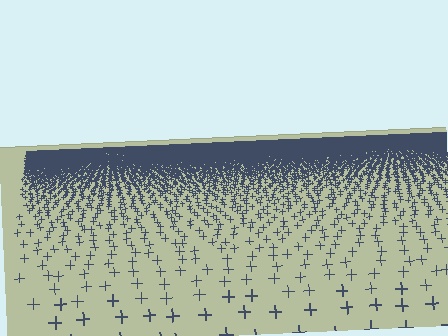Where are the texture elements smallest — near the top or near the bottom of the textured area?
Near the top.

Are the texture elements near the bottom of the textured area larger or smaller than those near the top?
Larger. Near the bottom, elements are closer to the viewer and appear at a bigger on-screen size.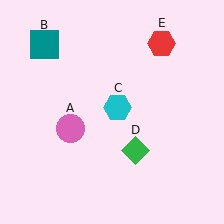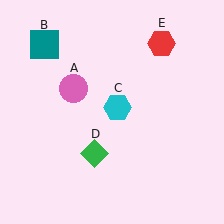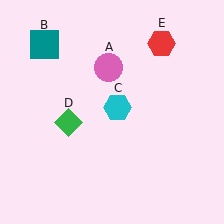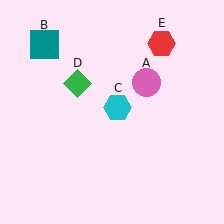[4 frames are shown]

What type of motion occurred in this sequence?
The pink circle (object A), green diamond (object D) rotated clockwise around the center of the scene.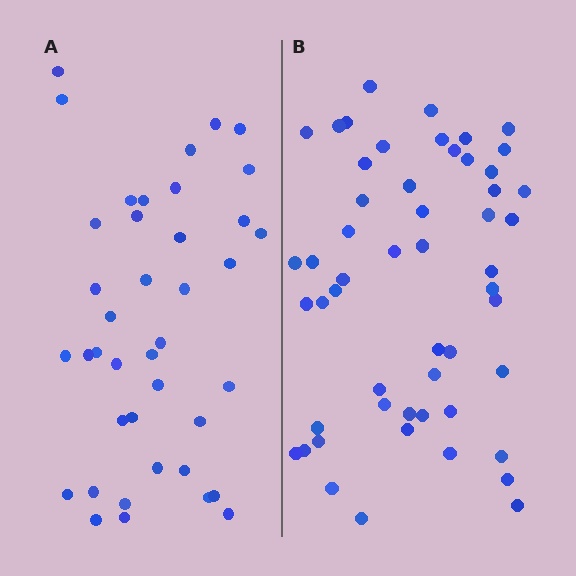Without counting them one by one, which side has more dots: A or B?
Region B (the right region) has more dots.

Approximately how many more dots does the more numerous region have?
Region B has approximately 15 more dots than region A.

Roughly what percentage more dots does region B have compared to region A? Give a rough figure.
About 30% more.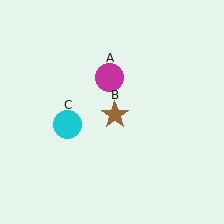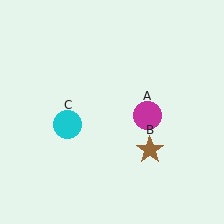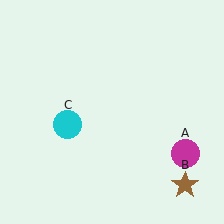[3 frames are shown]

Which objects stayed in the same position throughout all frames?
Cyan circle (object C) remained stationary.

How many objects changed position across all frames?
2 objects changed position: magenta circle (object A), brown star (object B).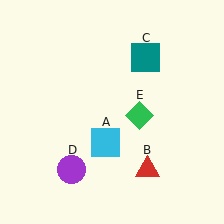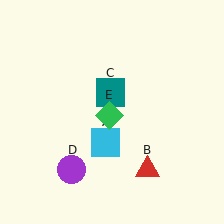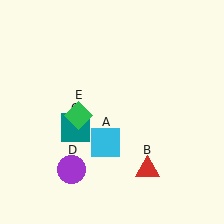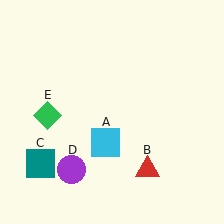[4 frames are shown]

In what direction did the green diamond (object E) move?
The green diamond (object E) moved left.